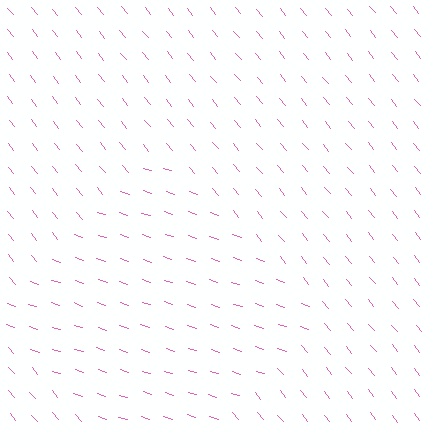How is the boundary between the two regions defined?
The boundary is defined purely by a change in line orientation (approximately 33 degrees difference). All lines are the same color and thickness.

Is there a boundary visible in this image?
Yes, there is a texture boundary formed by a change in line orientation.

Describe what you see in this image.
The image is filled with small pink line segments. A diamond region in the image has lines oriented differently from the surrounding lines, creating a visible texture boundary.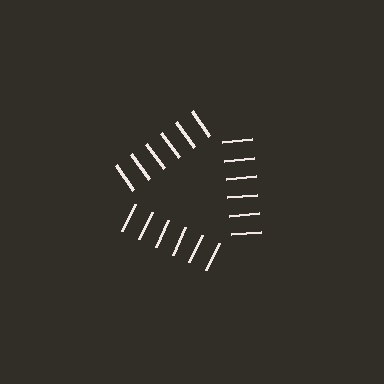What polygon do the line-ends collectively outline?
An illusory triangle — the line segments terminate on its edges but no continuous stroke is drawn.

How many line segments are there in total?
18 — 6 along each of the 3 edges.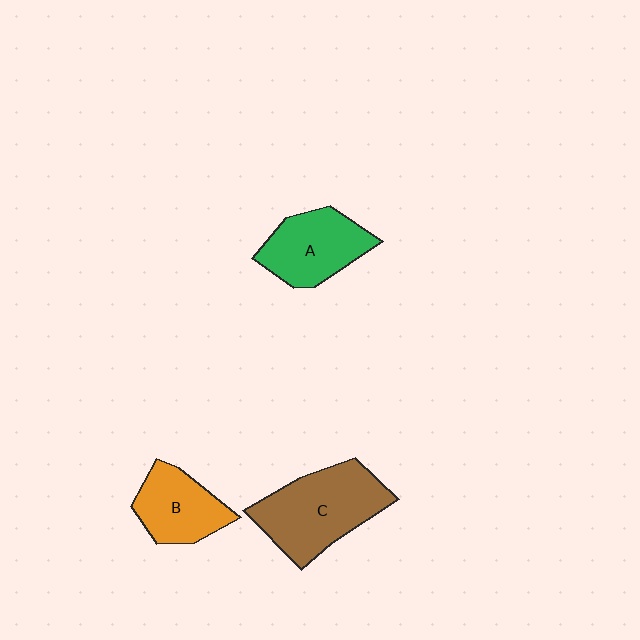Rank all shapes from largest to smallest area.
From largest to smallest: C (brown), A (green), B (orange).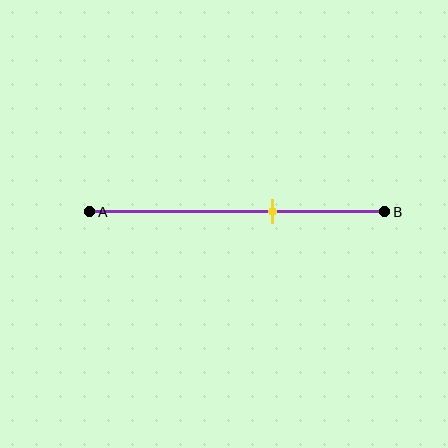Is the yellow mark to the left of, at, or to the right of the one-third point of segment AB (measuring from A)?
The yellow mark is to the right of the one-third point of segment AB.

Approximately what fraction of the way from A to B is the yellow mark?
The yellow mark is approximately 60% of the way from A to B.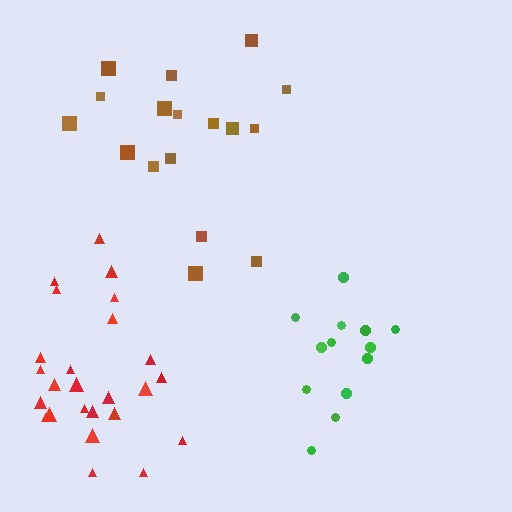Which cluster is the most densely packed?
Green.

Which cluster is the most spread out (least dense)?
Brown.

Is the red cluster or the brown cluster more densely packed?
Red.